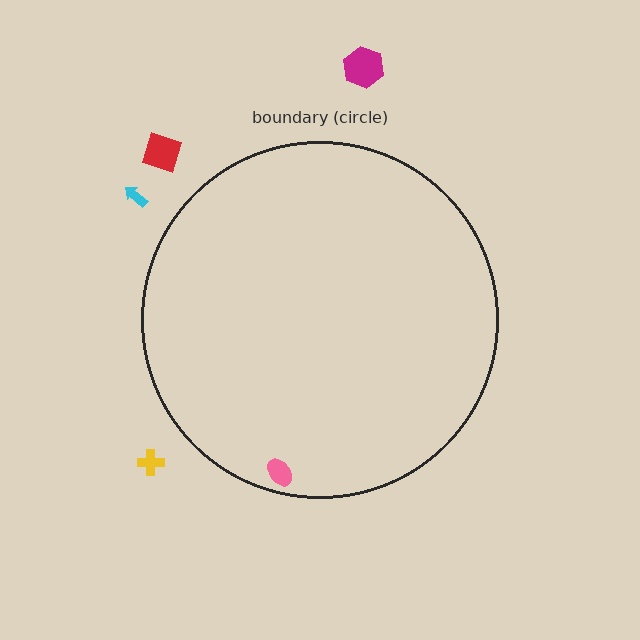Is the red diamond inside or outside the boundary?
Outside.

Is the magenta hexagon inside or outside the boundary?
Outside.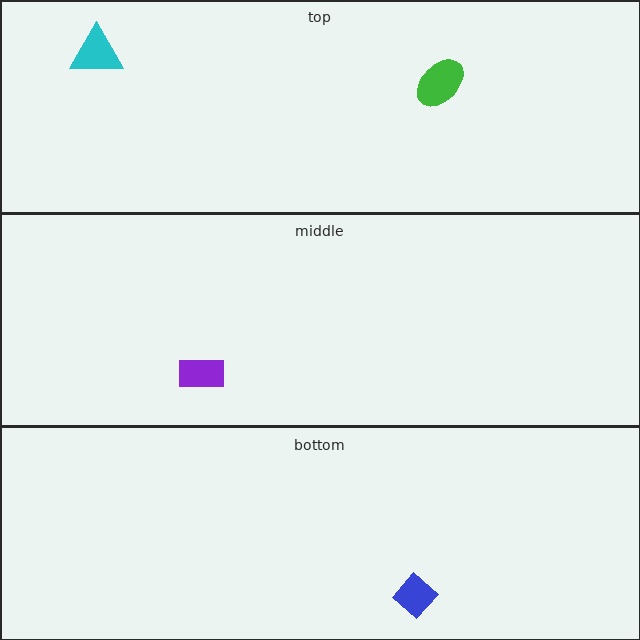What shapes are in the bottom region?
The blue diamond.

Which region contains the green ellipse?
The top region.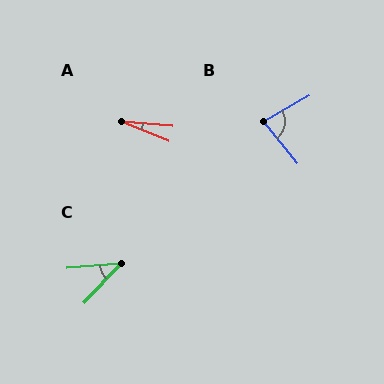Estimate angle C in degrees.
Approximately 41 degrees.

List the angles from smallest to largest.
A (18°), C (41°), B (81°).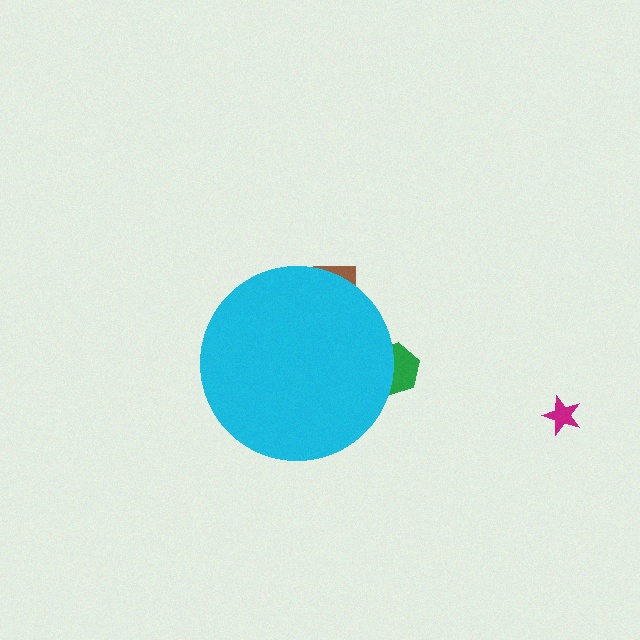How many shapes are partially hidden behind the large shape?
2 shapes are partially hidden.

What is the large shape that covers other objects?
A cyan circle.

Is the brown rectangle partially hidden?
Yes, the brown rectangle is partially hidden behind the cyan circle.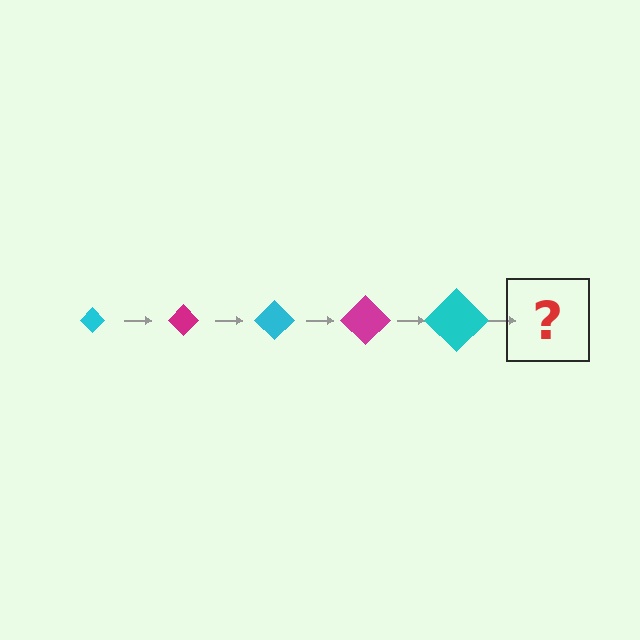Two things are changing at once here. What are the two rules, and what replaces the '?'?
The two rules are that the diamond grows larger each step and the color cycles through cyan and magenta. The '?' should be a magenta diamond, larger than the previous one.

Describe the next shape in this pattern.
It should be a magenta diamond, larger than the previous one.